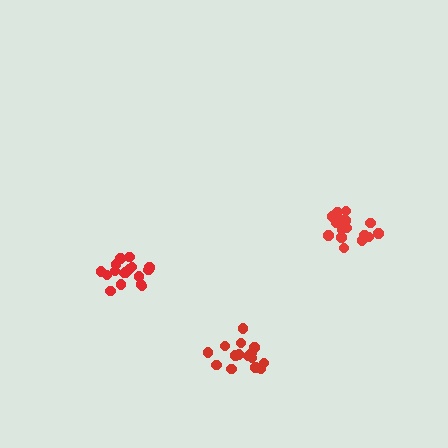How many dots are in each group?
Group 1: 17 dots, Group 2: 18 dots, Group 3: 16 dots (51 total).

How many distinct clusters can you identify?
There are 3 distinct clusters.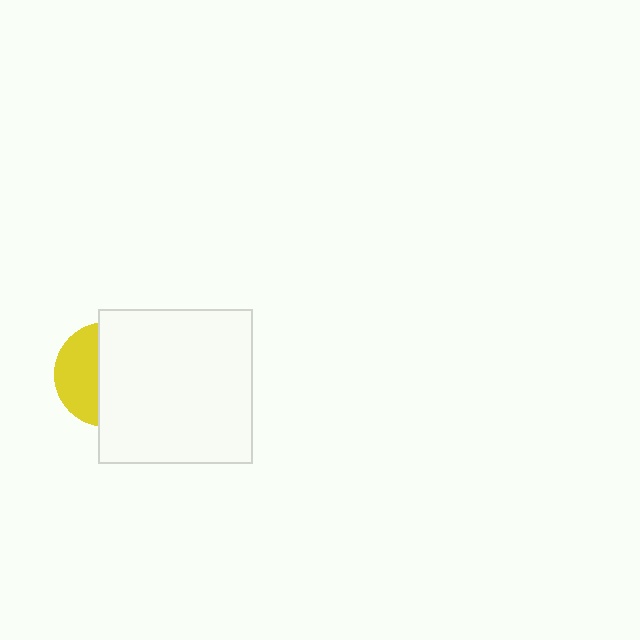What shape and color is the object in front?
The object in front is a white square.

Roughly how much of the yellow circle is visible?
A small part of it is visible (roughly 39%).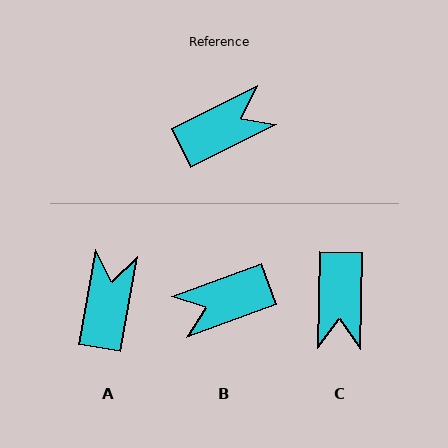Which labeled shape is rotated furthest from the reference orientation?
B, about 174 degrees away.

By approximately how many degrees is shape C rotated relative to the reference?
Approximately 118 degrees clockwise.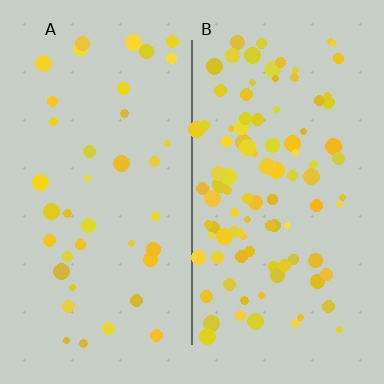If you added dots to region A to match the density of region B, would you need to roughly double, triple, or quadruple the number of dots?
Approximately triple.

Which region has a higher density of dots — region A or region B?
B (the right).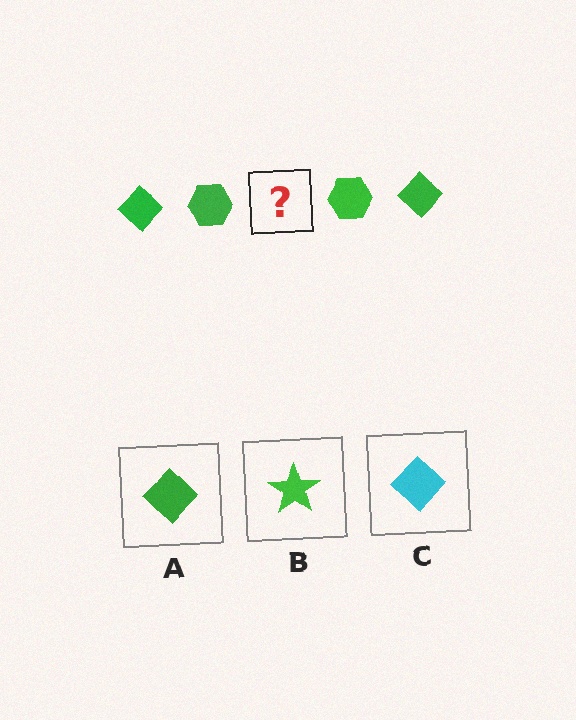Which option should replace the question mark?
Option A.